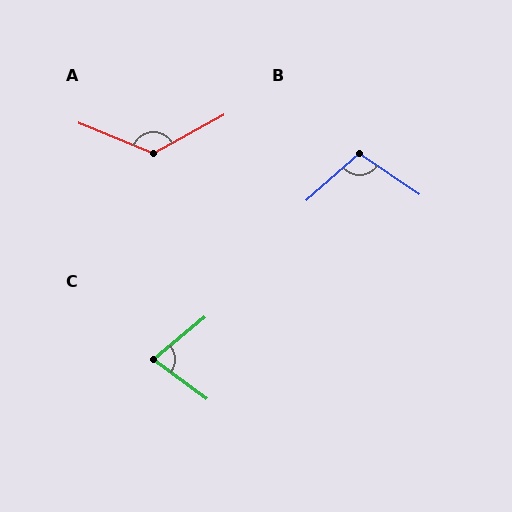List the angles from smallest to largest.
C (76°), B (104°), A (129°).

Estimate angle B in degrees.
Approximately 104 degrees.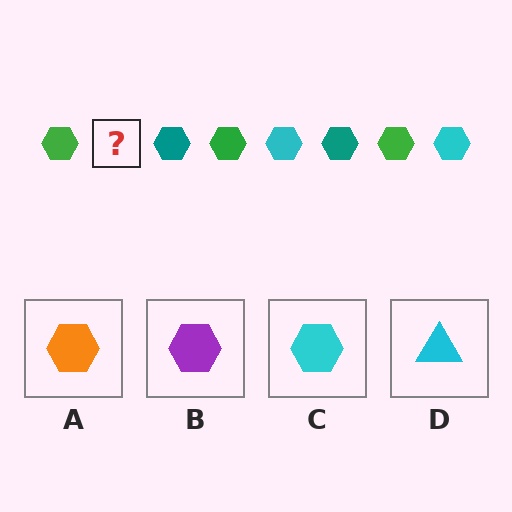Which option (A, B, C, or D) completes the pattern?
C.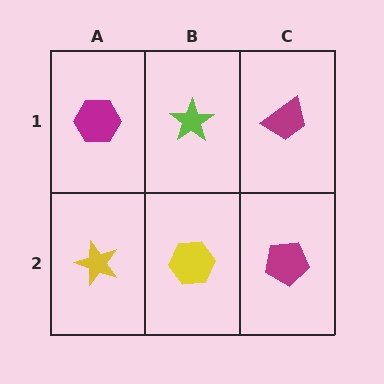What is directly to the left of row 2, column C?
A yellow hexagon.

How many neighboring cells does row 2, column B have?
3.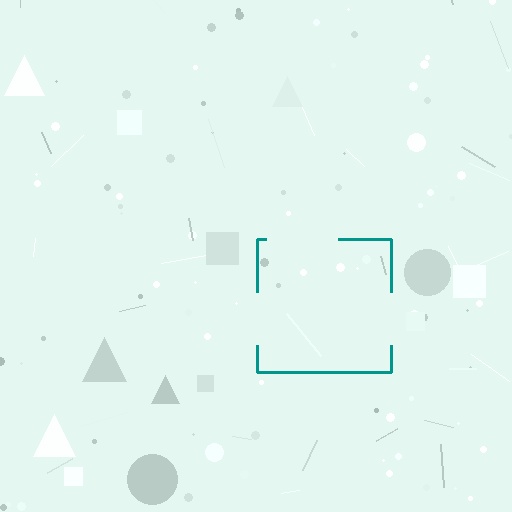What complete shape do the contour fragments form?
The contour fragments form a square.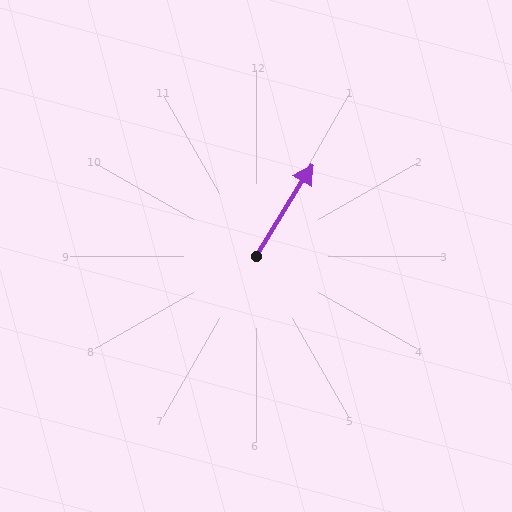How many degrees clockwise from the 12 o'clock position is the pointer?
Approximately 31 degrees.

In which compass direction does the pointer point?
Northeast.